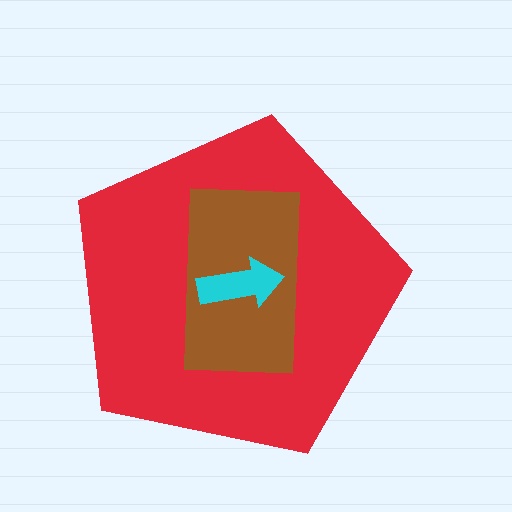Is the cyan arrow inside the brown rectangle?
Yes.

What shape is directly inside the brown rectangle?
The cyan arrow.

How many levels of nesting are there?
3.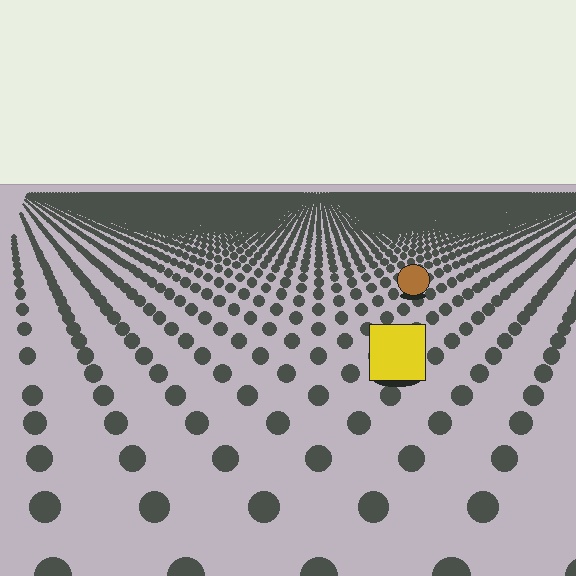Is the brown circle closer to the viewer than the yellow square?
No. The yellow square is closer — you can tell from the texture gradient: the ground texture is coarser near it.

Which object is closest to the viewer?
The yellow square is closest. The texture marks near it are larger and more spread out.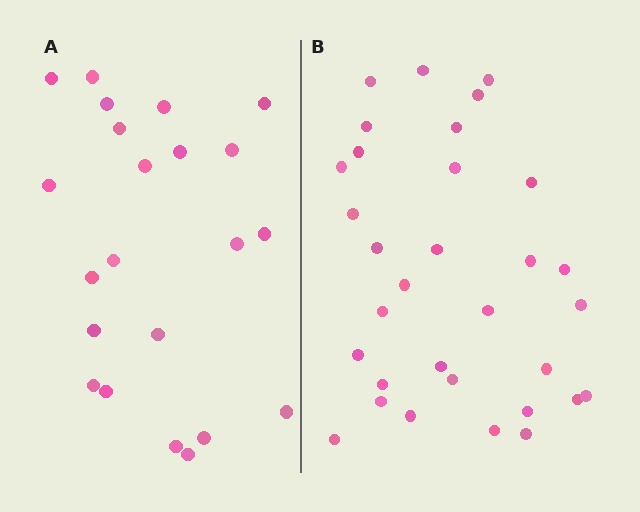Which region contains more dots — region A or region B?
Region B (the right region) has more dots.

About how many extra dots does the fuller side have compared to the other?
Region B has roughly 10 or so more dots than region A.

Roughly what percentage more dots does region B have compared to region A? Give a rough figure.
About 45% more.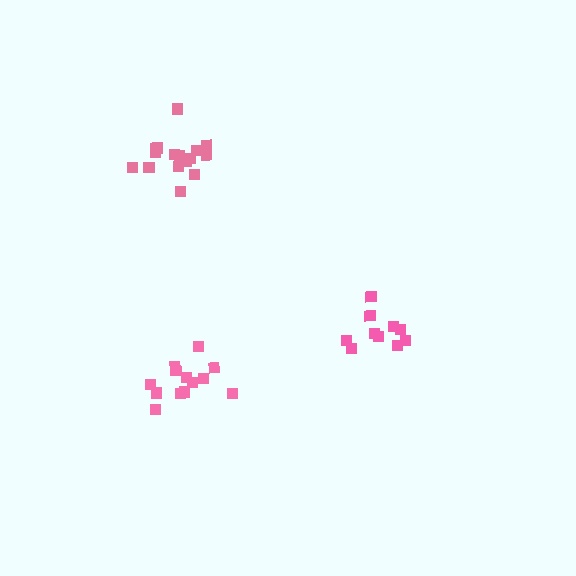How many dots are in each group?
Group 1: 14 dots, Group 2: 10 dots, Group 3: 16 dots (40 total).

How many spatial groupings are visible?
There are 3 spatial groupings.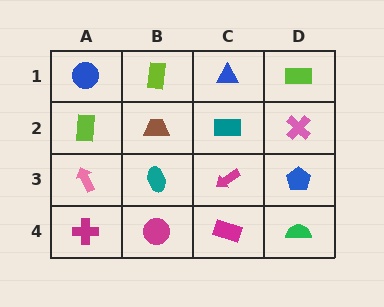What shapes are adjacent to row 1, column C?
A teal rectangle (row 2, column C), a lime rectangle (row 1, column B), a lime rectangle (row 1, column D).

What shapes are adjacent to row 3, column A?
A lime rectangle (row 2, column A), a magenta cross (row 4, column A), a teal ellipse (row 3, column B).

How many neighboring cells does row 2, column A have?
3.